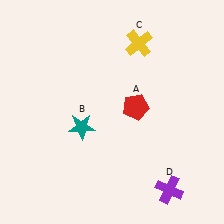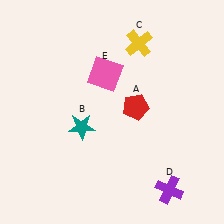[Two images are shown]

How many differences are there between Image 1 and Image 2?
There is 1 difference between the two images.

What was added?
A pink square (E) was added in Image 2.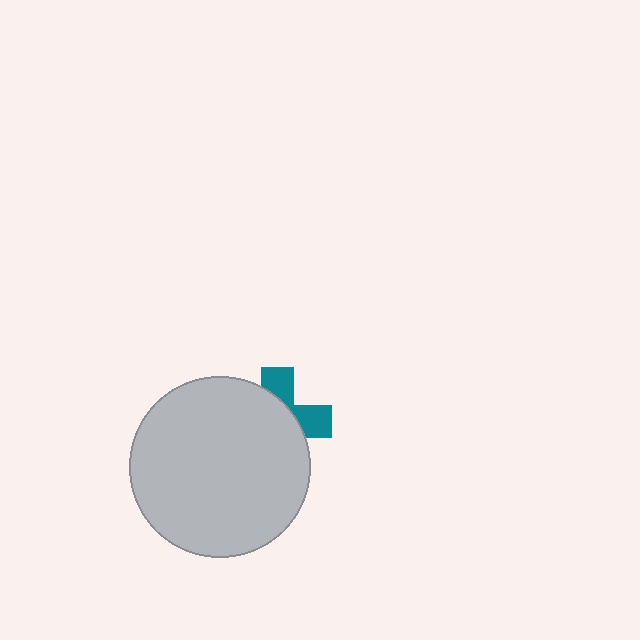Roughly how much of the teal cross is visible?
A small part of it is visible (roughly 34%).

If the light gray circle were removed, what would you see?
You would see the complete teal cross.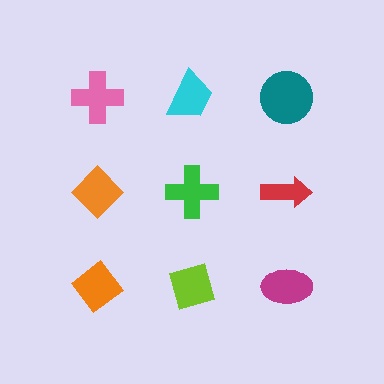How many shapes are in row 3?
3 shapes.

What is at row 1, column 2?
A cyan trapezoid.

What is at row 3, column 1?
An orange diamond.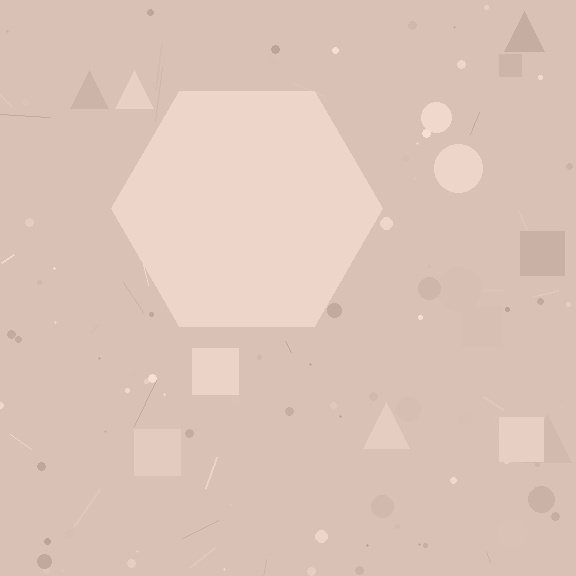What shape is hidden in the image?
A hexagon is hidden in the image.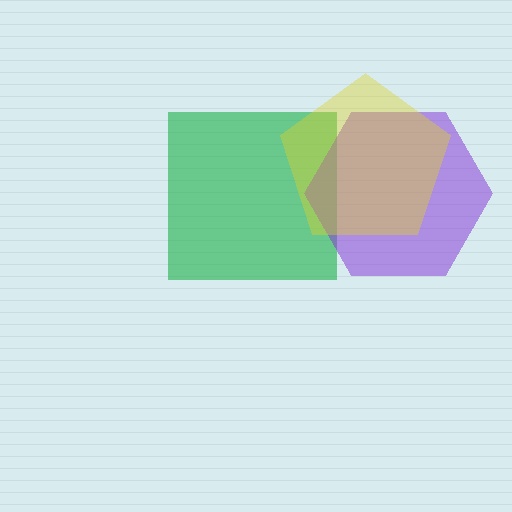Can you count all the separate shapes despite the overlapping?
Yes, there are 3 separate shapes.